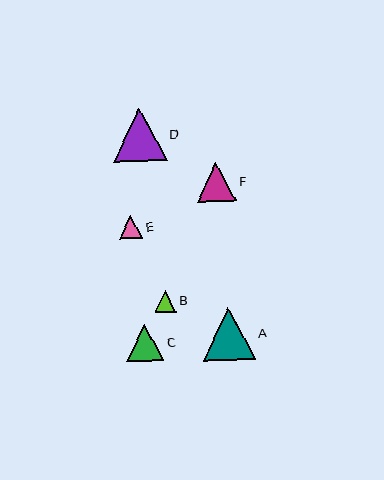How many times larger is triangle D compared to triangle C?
Triangle D is approximately 1.5 times the size of triangle C.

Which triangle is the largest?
Triangle D is the largest with a size of approximately 54 pixels.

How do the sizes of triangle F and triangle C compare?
Triangle F and triangle C are approximately the same size.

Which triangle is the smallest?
Triangle B is the smallest with a size of approximately 22 pixels.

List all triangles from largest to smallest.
From largest to smallest: D, A, F, C, E, B.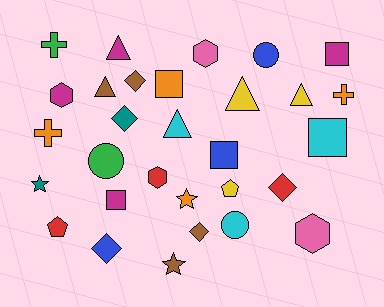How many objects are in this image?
There are 30 objects.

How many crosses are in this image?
There are 3 crosses.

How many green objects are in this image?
There are 2 green objects.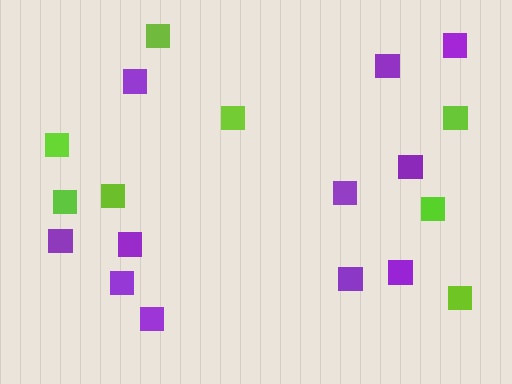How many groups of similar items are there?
There are 2 groups: one group of purple squares (11) and one group of lime squares (8).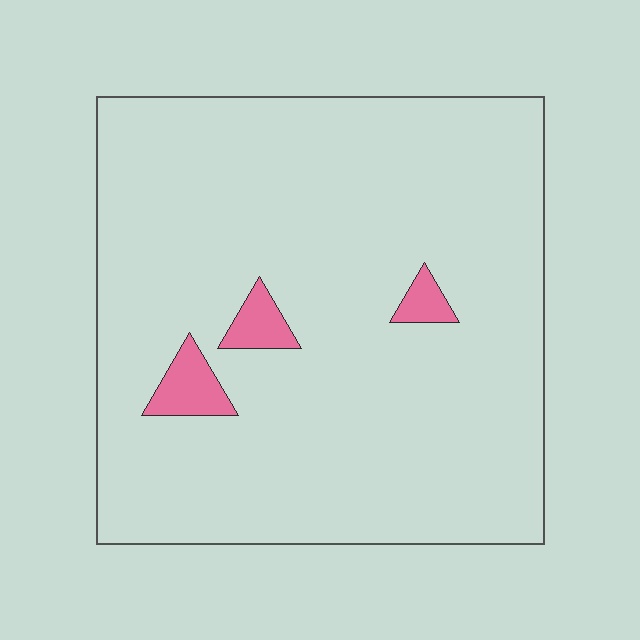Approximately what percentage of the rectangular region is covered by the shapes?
Approximately 5%.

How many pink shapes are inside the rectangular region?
3.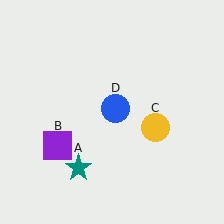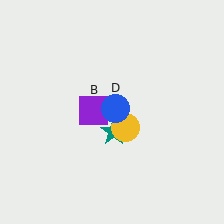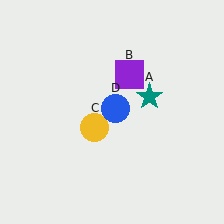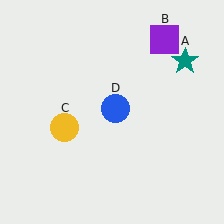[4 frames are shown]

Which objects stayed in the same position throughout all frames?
Blue circle (object D) remained stationary.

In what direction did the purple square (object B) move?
The purple square (object B) moved up and to the right.